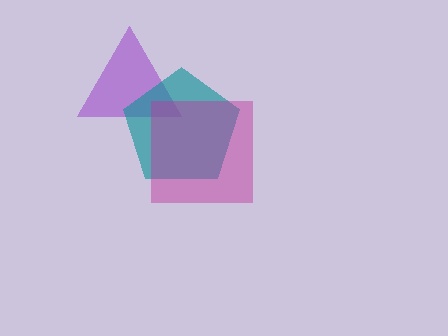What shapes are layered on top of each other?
The layered shapes are: a purple triangle, a teal pentagon, a magenta square.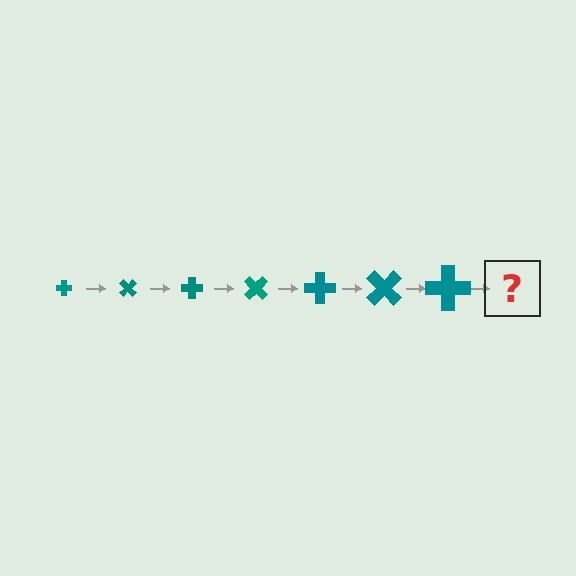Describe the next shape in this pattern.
It should be a cross, larger than the previous one and rotated 315 degrees from the start.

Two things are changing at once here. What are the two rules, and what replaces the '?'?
The two rules are that the cross grows larger each step and it rotates 45 degrees each step. The '?' should be a cross, larger than the previous one and rotated 315 degrees from the start.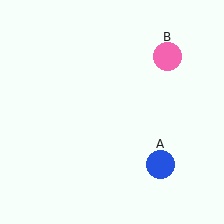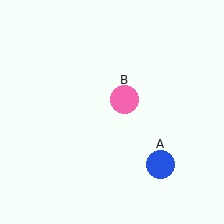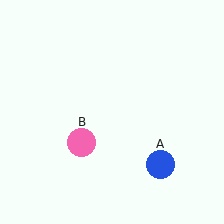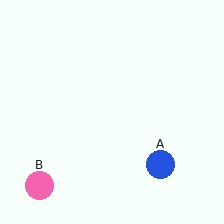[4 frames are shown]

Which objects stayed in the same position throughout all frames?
Blue circle (object A) remained stationary.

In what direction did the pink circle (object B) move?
The pink circle (object B) moved down and to the left.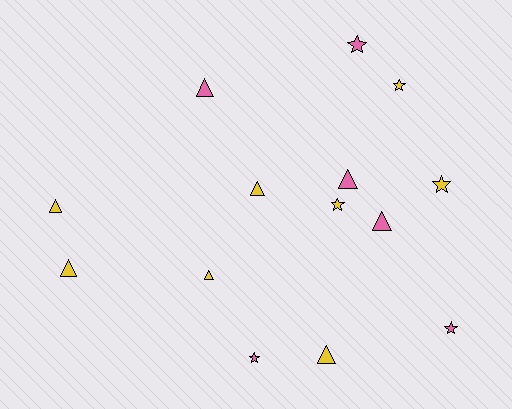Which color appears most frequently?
Yellow, with 8 objects.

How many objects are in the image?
There are 14 objects.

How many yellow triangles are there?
There are 5 yellow triangles.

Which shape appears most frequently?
Triangle, with 8 objects.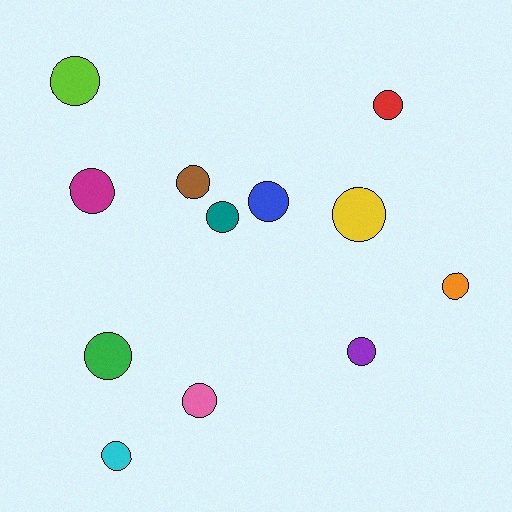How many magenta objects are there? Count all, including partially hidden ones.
There is 1 magenta object.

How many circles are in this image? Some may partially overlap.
There are 12 circles.